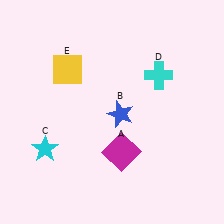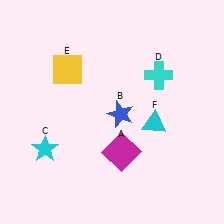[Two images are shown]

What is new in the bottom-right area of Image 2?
A cyan triangle (F) was added in the bottom-right area of Image 2.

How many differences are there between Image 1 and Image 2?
There is 1 difference between the two images.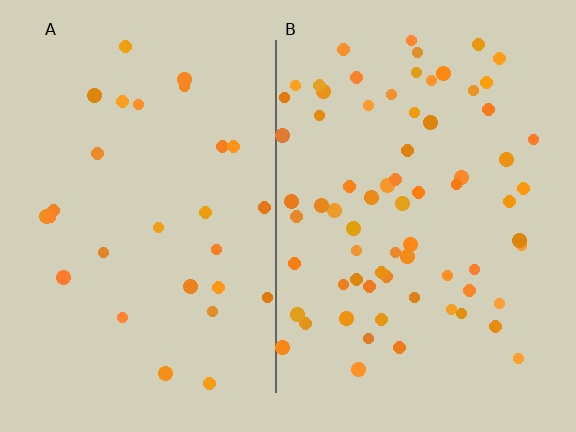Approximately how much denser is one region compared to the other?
Approximately 2.6× — region B over region A.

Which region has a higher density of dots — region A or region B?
B (the right).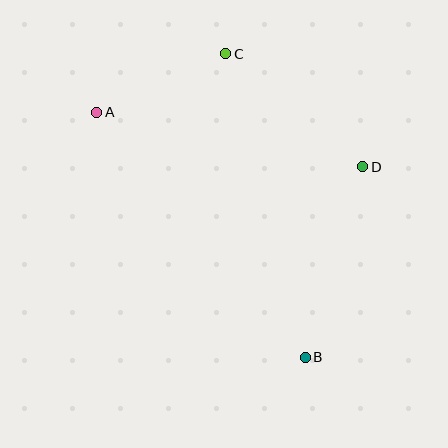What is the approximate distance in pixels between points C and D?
The distance between C and D is approximately 178 pixels.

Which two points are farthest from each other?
Points A and B are farthest from each other.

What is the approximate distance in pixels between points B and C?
The distance between B and C is approximately 314 pixels.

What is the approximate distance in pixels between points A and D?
The distance between A and D is approximately 272 pixels.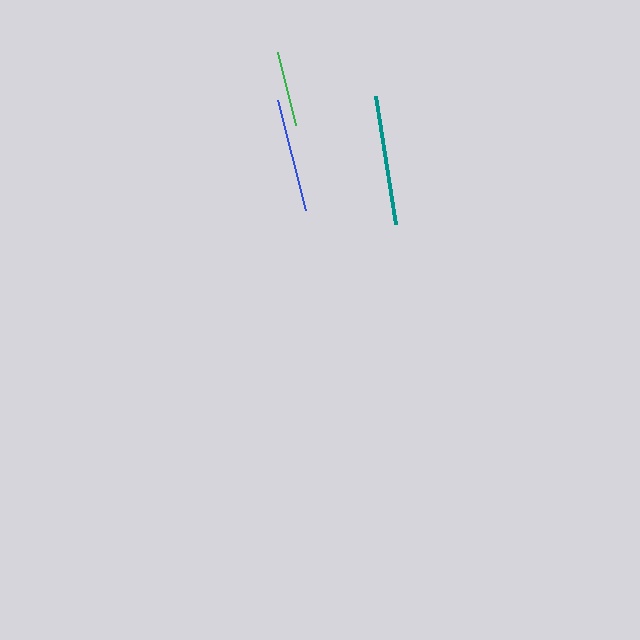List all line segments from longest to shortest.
From longest to shortest: teal, blue, green.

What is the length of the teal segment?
The teal segment is approximately 129 pixels long.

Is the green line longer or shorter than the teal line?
The teal line is longer than the green line.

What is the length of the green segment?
The green segment is approximately 76 pixels long.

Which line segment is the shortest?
The green line is the shortest at approximately 76 pixels.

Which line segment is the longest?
The teal line is the longest at approximately 129 pixels.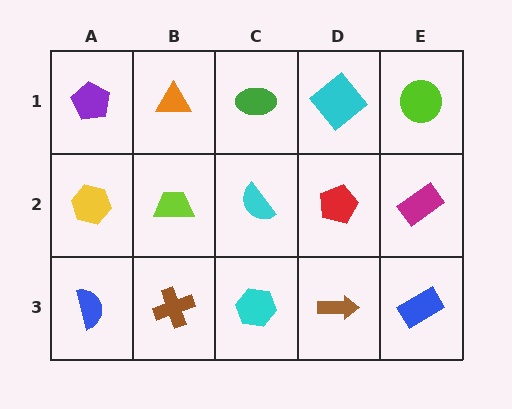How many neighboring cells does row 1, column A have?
2.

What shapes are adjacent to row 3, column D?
A red pentagon (row 2, column D), a cyan hexagon (row 3, column C), a blue rectangle (row 3, column E).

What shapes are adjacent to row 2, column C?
A green ellipse (row 1, column C), a cyan hexagon (row 3, column C), a lime trapezoid (row 2, column B), a red pentagon (row 2, column D).